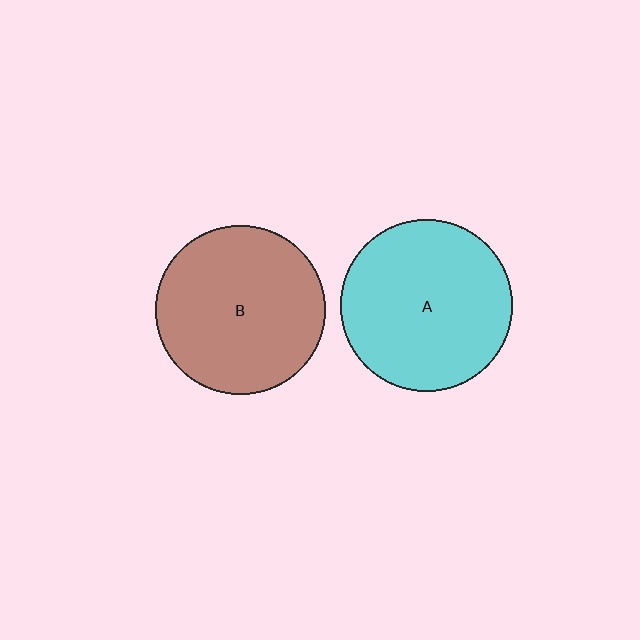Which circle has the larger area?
Circle A (cyan).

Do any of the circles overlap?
No, none of the circles overlap.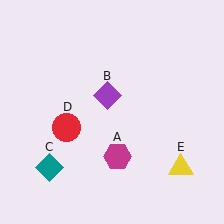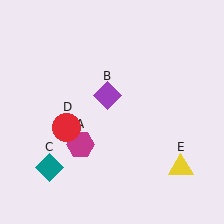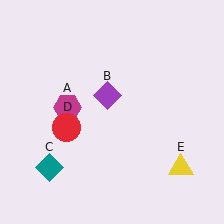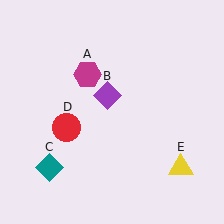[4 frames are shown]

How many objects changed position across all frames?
1 object changed position: magenta hexagon (object A).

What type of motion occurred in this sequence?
The magenta hexagon (object A) rotated clockwise around the center of the scene.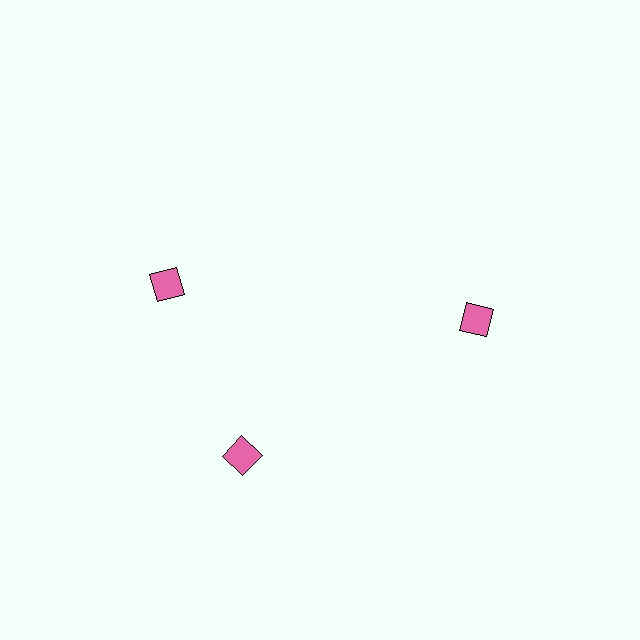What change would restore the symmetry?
The symmetry would be restored by rotating it back into even spacing with its neighbors so that all 3 diamonds sit at equal angles and equal distance from the center.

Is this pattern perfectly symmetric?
No. The 3 pink diamonds are arranged in a ring, but one element near the 11 o'clock position is rotated out of alignment along the ring, breaking the 3-fold rotational symmetry.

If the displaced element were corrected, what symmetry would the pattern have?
It would have 3-fold rotational symmetry — the pattern would map onto itself every 120 degrees.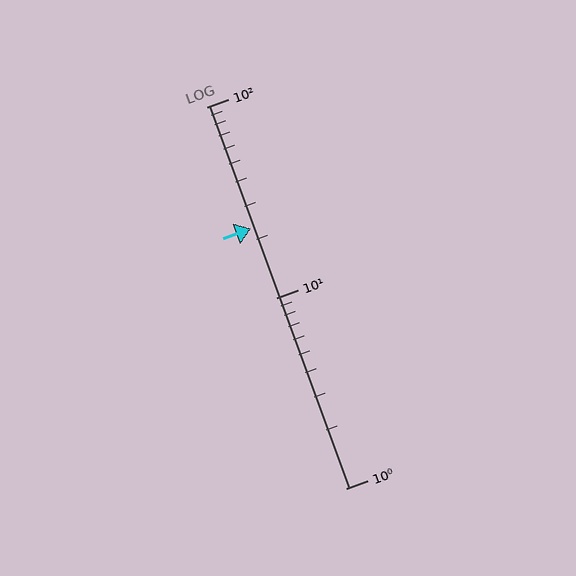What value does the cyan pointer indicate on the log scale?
The pointer indicates approximately 23.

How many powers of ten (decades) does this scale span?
The scale spans 2 decades, from 1 to 100.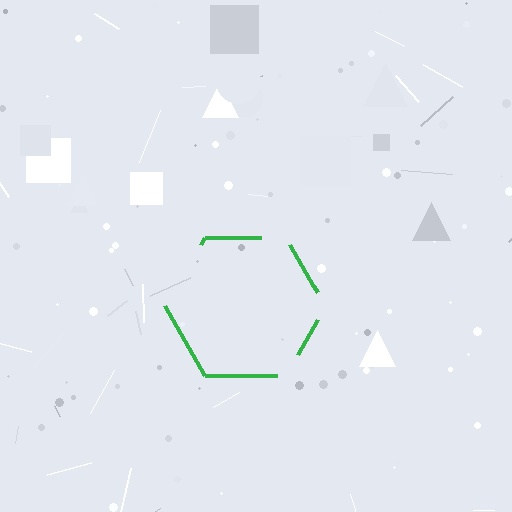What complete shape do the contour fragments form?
The contour fragments form a hexagon.